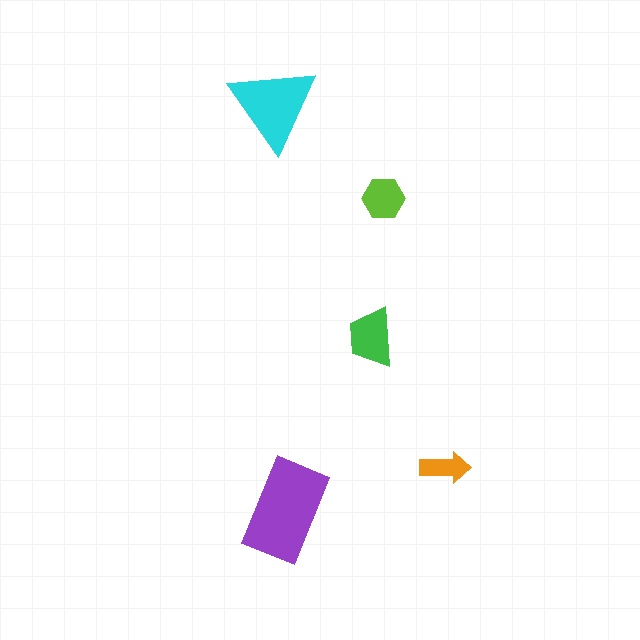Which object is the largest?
The purple rectangle.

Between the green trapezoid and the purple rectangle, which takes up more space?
The purple rectangle.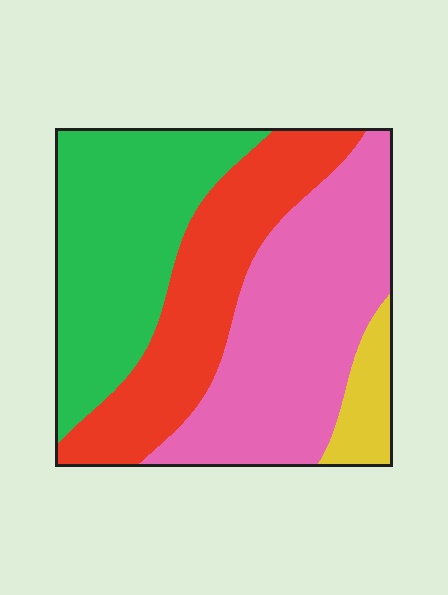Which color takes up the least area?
Yellow, at roughly 5%.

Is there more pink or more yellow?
Pink.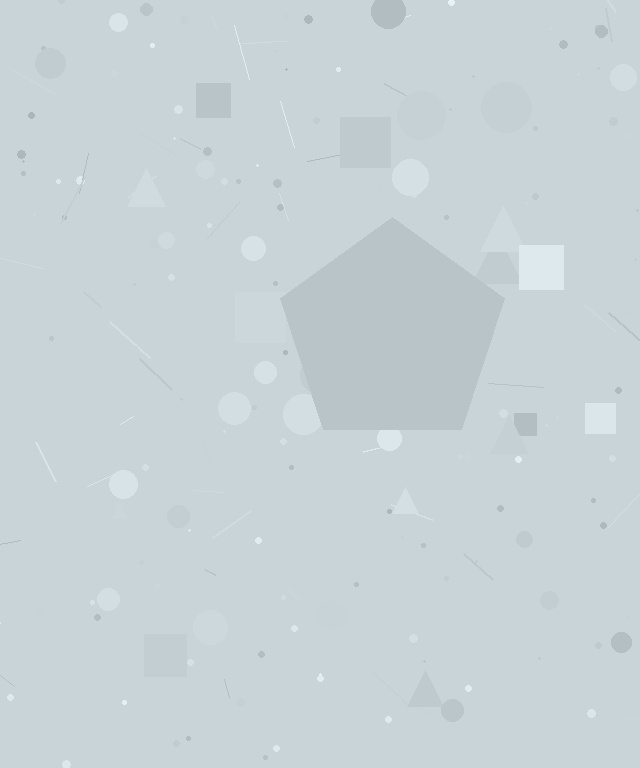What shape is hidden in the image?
A pentagon is hidden in the image.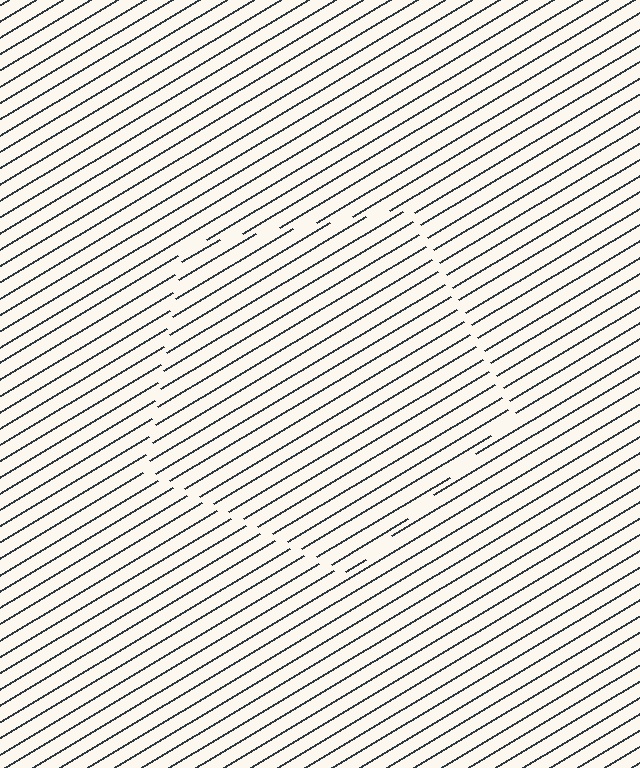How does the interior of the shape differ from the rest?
The interior of the shape contains the same grating, shifted by half a period — the contour is defined by the phase discontinuity where line-ends from the inner and outer gratings abut.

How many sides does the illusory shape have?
5 sides — the line-ends trace a pentagon.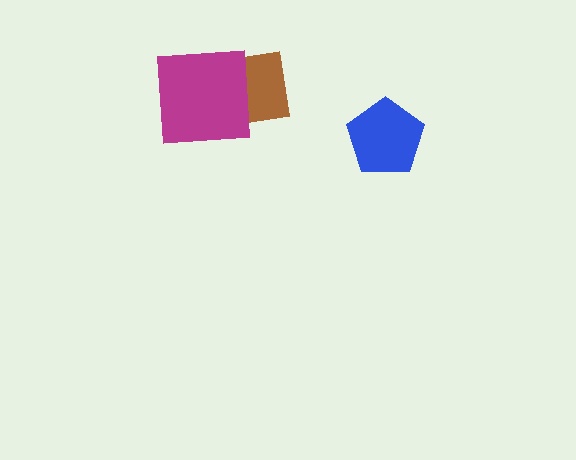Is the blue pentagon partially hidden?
No, no other shape covers it.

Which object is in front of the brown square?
The magenta square is in front of the brown square.